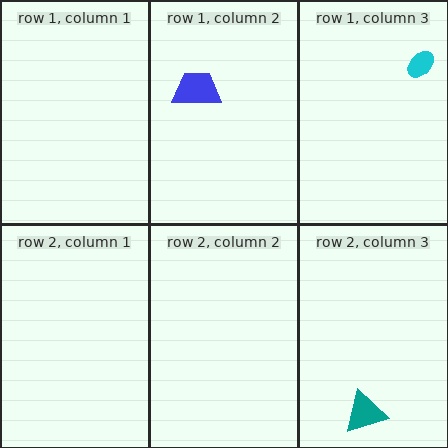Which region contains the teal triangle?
The row 2, column 3 region.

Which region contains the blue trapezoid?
The row 1, column 2 region.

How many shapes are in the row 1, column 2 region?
1.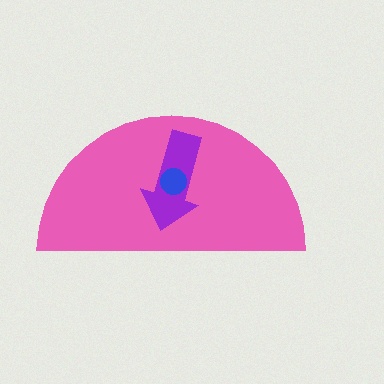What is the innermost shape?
The blue circle.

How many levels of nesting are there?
3.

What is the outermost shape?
The pink semicircle.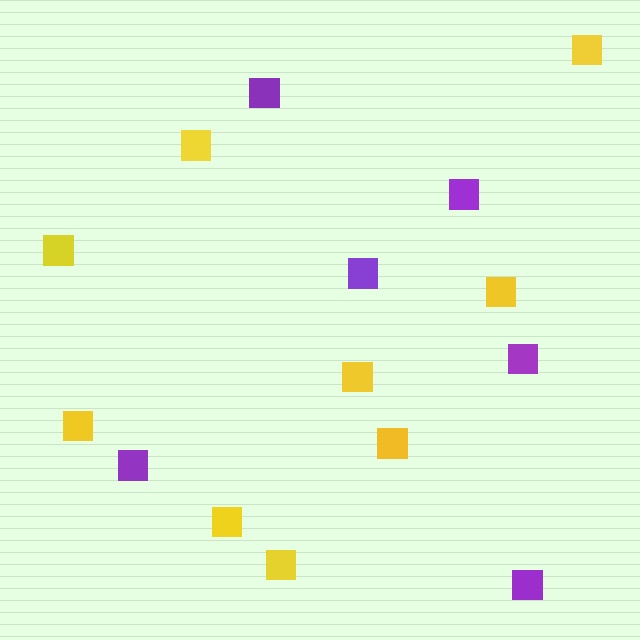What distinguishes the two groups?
There are 2 groups: one group of purple squares (6) and one group of yellow squares (9).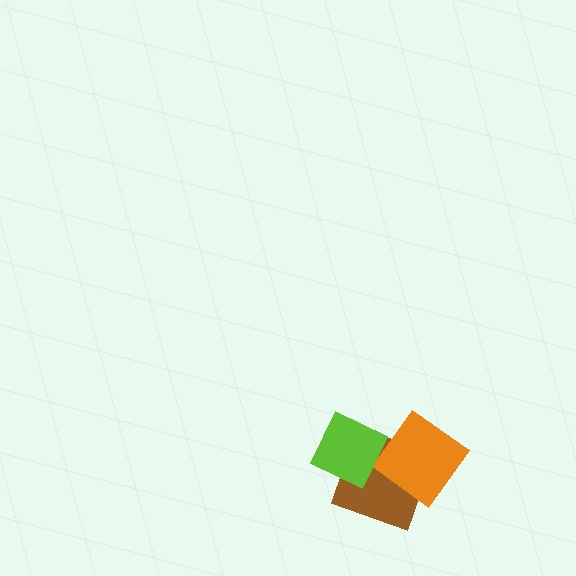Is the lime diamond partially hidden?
No, no other shape covers it.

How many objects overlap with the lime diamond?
2 objects overlap with the lime diamond.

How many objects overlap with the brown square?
2 objects overlap with the brown square.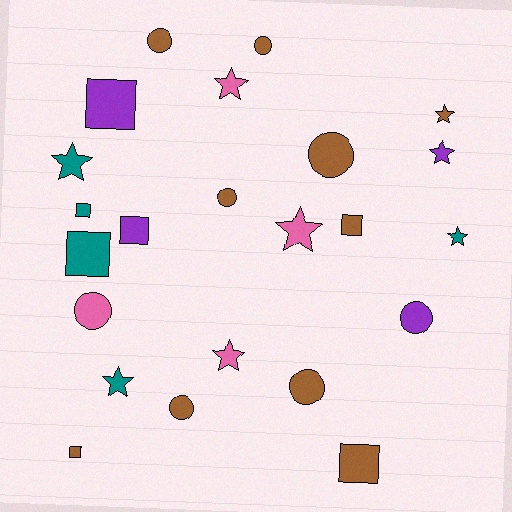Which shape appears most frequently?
Circle, with 8 objects.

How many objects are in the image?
There are 23 objects.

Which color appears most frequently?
Brown, with 10 objects.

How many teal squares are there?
There are 2 teal squares.